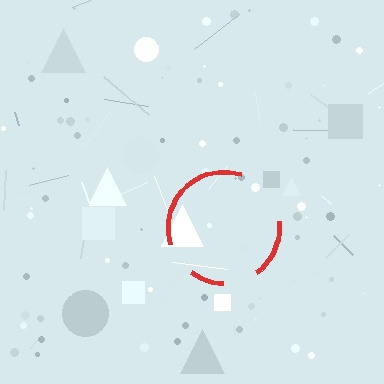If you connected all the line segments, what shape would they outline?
They would outline a circle.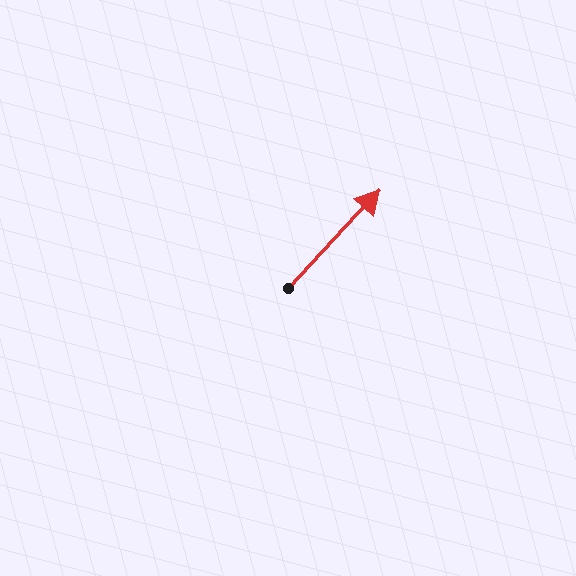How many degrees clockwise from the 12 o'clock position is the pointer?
Approximately 43 degrees.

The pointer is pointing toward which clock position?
Roughly 1 o'clock.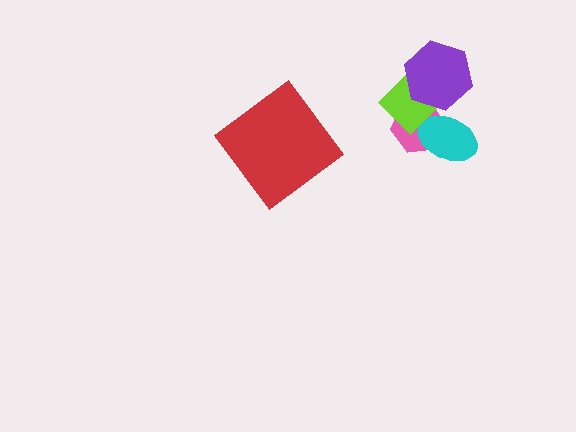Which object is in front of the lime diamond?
The purple hexagon is in front of the lime diamond.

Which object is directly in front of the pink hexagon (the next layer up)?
The cyan ellipse is directly in front of the pink hexagon.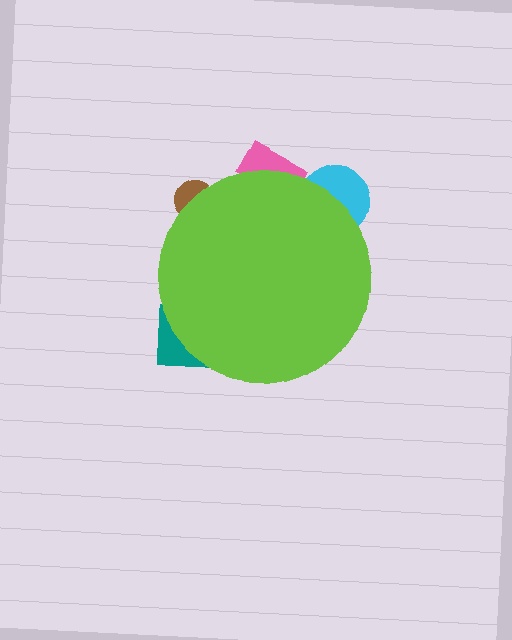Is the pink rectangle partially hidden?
Yes, the pink rectangle is partially hidden behind the lime circle.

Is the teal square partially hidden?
Yes, the teal square is partially hidden behind the lime circle.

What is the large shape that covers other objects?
A lime circle.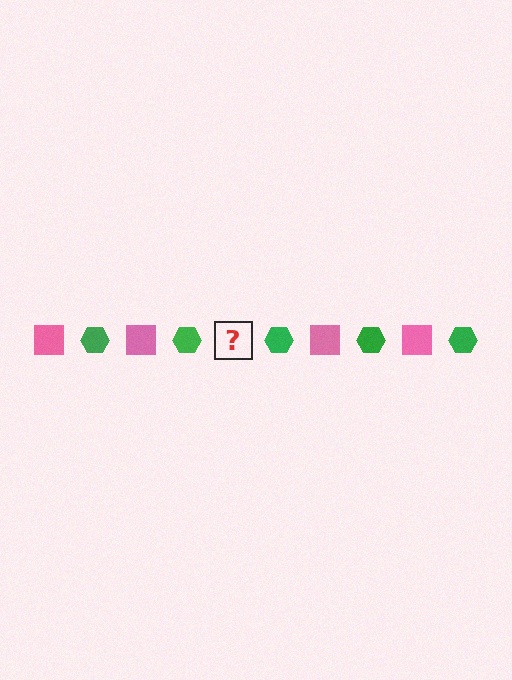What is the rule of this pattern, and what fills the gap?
The rule is that the pattern alternates between pink square and green hexagon. The gap should be filled with a pink square.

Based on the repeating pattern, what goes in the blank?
The blank should be a pink square.